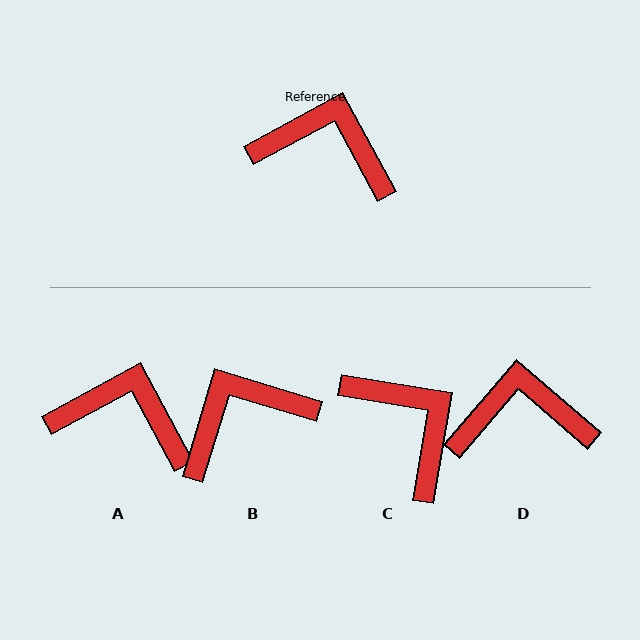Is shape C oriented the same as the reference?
No, it is off by about 38 degrees.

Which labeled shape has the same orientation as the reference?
A.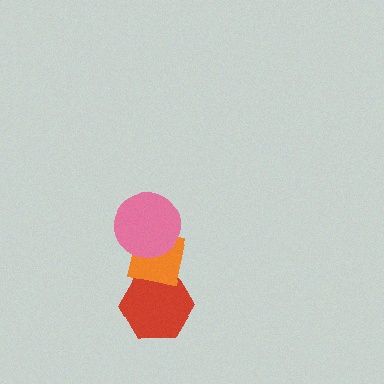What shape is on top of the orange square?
The pink circle is on top of the orange square.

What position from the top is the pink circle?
The pink circle is 1st from the top.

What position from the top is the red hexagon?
The red hexagon is 3rd from the top.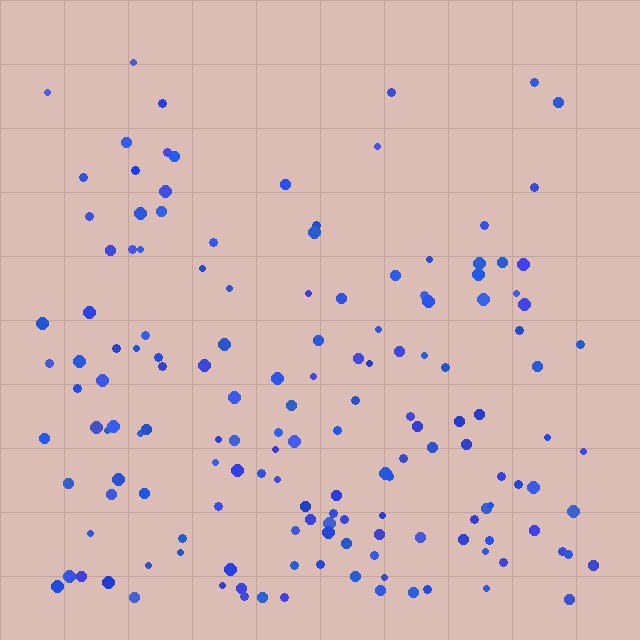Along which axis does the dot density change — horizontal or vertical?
Vertical.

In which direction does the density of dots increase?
From top to bottom, with the bottom side densest.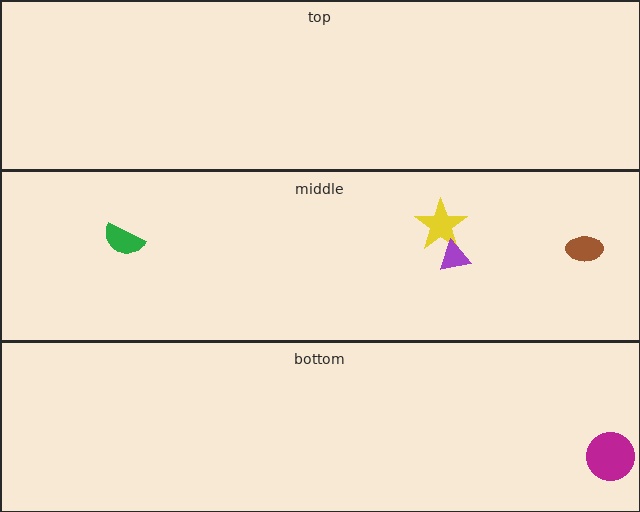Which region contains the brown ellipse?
The middle region.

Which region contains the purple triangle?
The middle region.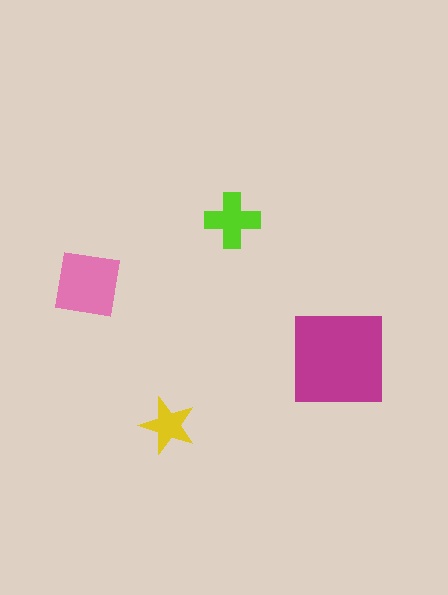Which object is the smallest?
The yellow star.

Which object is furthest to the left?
The pink square is leftmost.